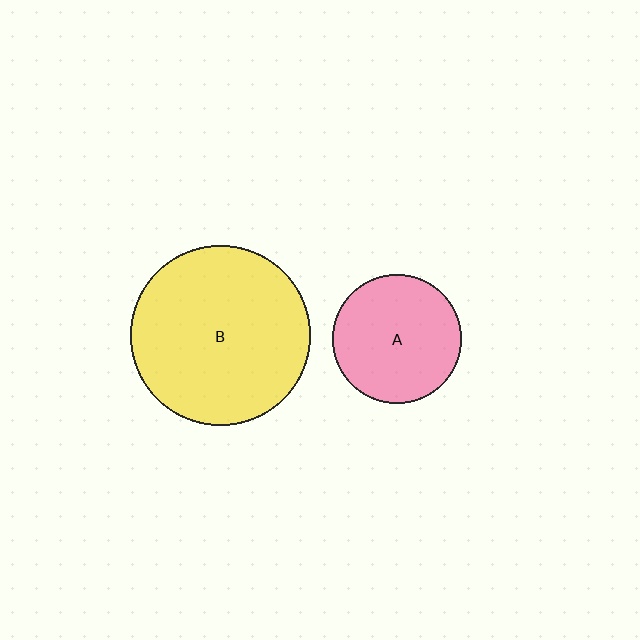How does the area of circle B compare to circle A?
Approximately 1.9 times.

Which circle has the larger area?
Circle B (yellow).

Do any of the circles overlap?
No, none of the circles overlap.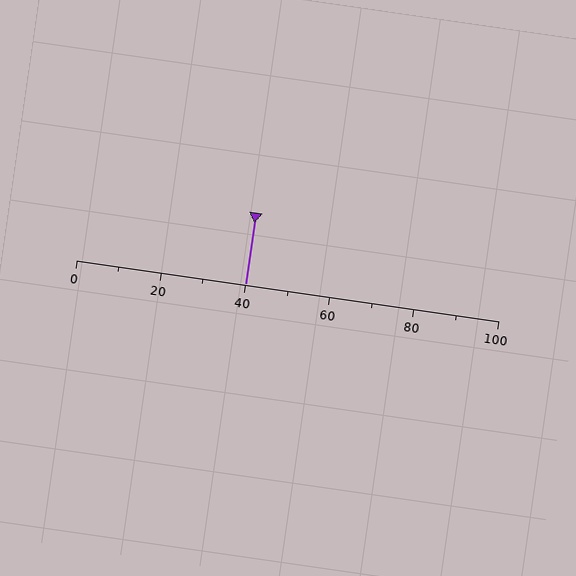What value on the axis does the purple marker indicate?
The marker indicates approximately 40.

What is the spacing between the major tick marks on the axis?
The major ticks are spaced 20 apart.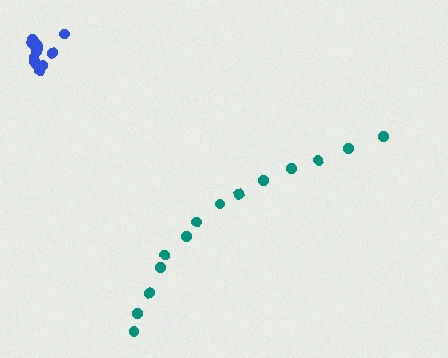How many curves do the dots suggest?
There are 2 distinct paths.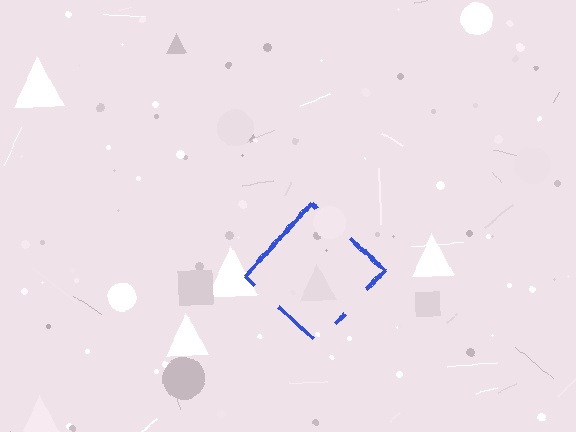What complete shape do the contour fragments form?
The contour fragments form a diamond.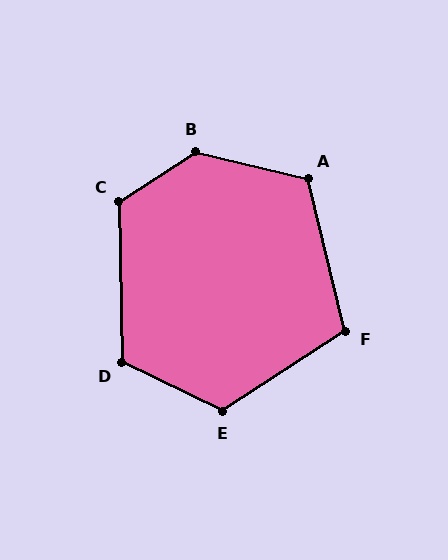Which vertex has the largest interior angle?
B, at approximately 133 degrees.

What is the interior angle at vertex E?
Approximately 121 degrees (obtuse).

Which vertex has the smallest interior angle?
F, at approximately 110 degrees.